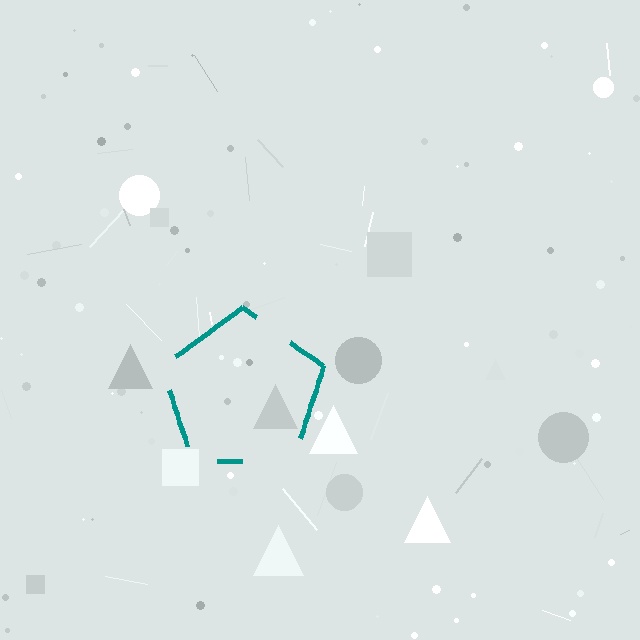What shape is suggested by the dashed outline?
The dashed outline suggests a pentagon.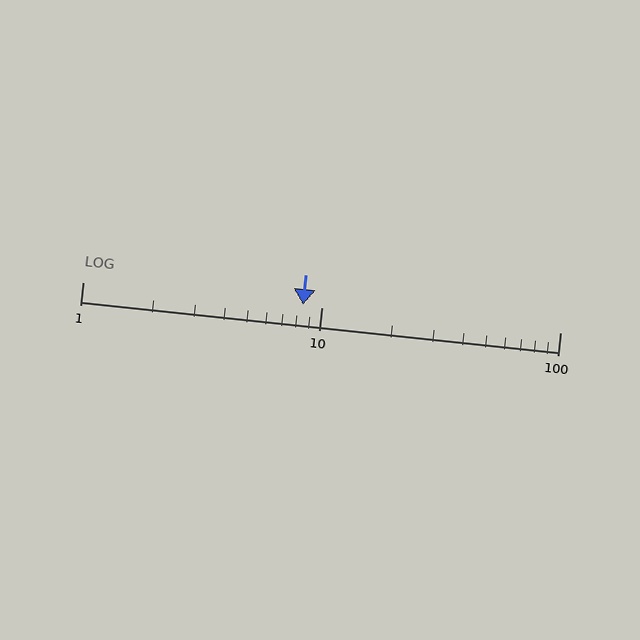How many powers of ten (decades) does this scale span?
The scale spans 2 decades, from 1 to 100.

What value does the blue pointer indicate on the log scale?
The pointer indicates approximately 8.4.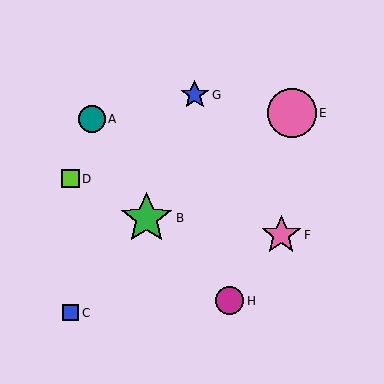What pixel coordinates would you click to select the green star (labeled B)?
Click at (147, 218) to select the green star B.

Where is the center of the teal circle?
The center of the teal circle is at (92, 119).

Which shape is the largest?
The green star (labeled B) is the largest.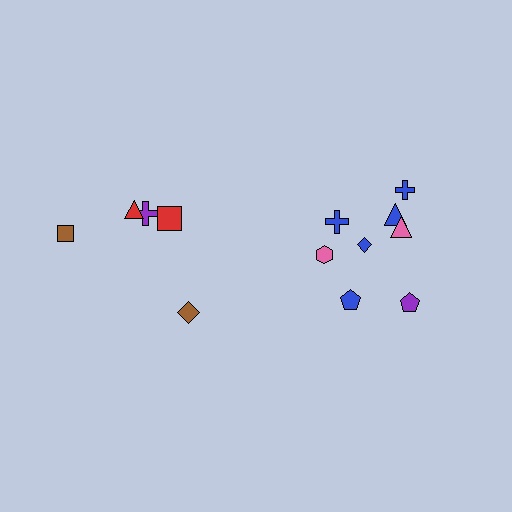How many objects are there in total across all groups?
There are 13 objects.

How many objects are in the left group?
There are 5 objects.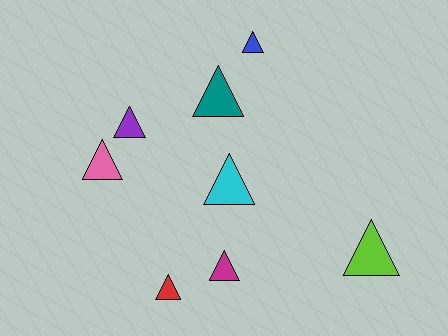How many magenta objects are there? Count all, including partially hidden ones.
There is 1 magenta object.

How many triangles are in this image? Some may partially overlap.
There are 8 triangles.